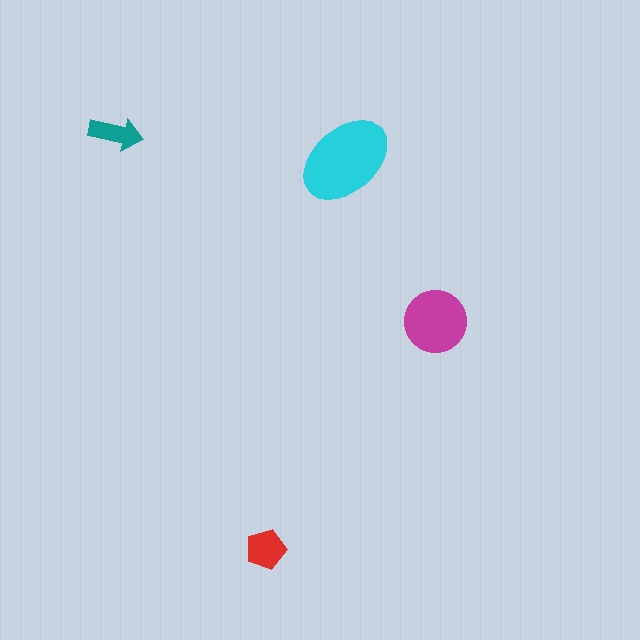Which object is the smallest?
The teal arrow.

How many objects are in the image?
There are 4 objects in the image.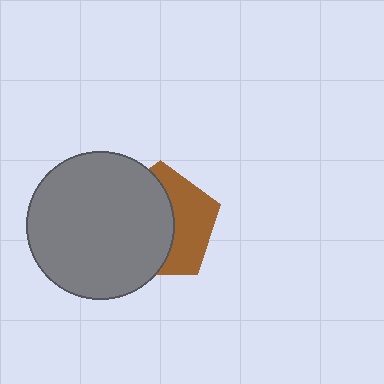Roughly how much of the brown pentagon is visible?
A small part of it is visible (roughly 42%).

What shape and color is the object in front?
The object in front is a gray circle.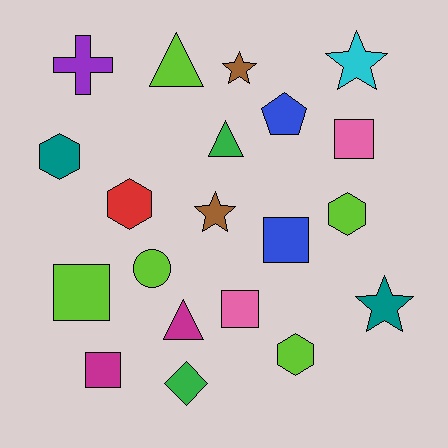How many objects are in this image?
There are 20 objects.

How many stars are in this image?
There are 4 stars.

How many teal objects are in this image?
There are 2 teal objects.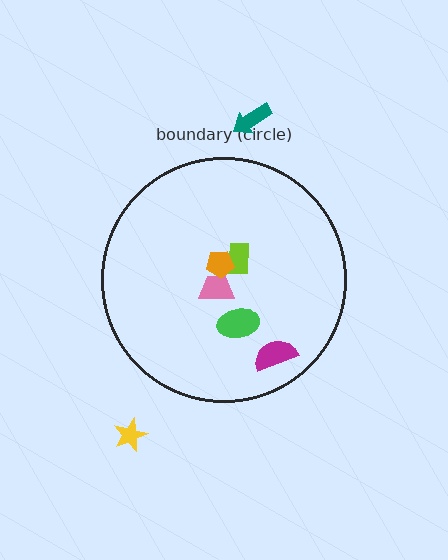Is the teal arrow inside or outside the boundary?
Outside.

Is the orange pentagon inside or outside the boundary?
Inside.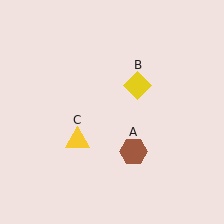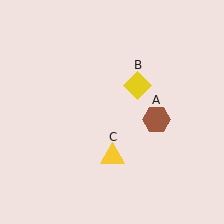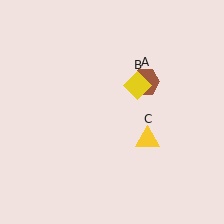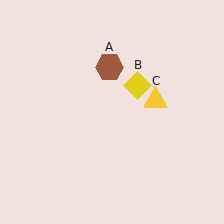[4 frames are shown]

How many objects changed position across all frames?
2 objects changed position: brown hexagon (object A), yellow triangle (object C).